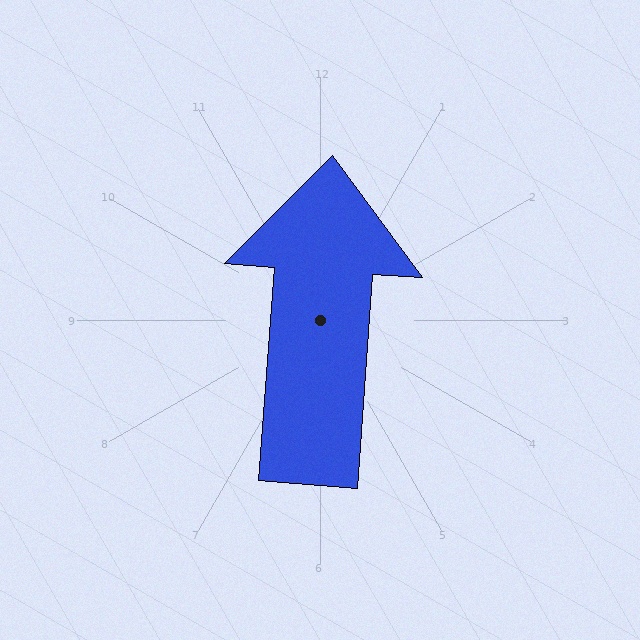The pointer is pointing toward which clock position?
Roughly 12 o'clock.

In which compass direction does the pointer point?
North.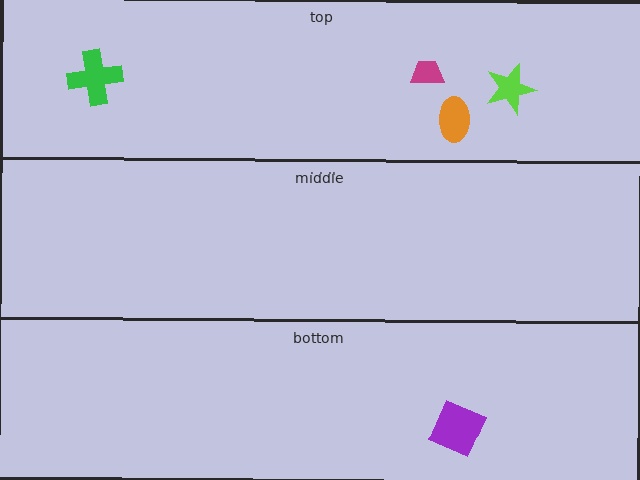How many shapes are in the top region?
4.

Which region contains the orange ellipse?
The top region.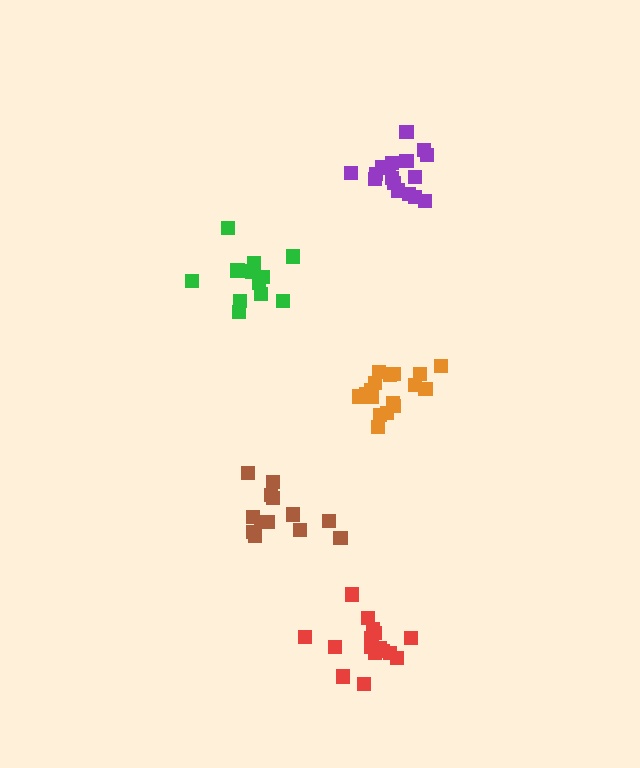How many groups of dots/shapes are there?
There are 5 groups.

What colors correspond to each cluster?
The clusters are colored: brown, purple, orange, red, green.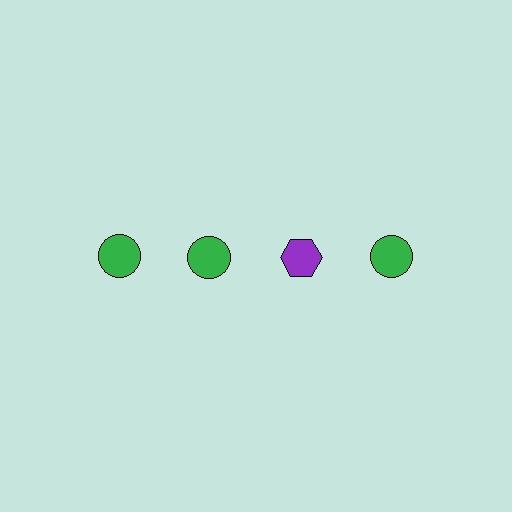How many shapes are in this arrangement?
There are 4 shapes arranged in a grid pattern.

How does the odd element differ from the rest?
It differs in both color (purple instead of green) and shape (hexagon instead of circle).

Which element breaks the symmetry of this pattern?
The purple hexagon in the top row, center column breaks the symmetry. All other shapes are green circles.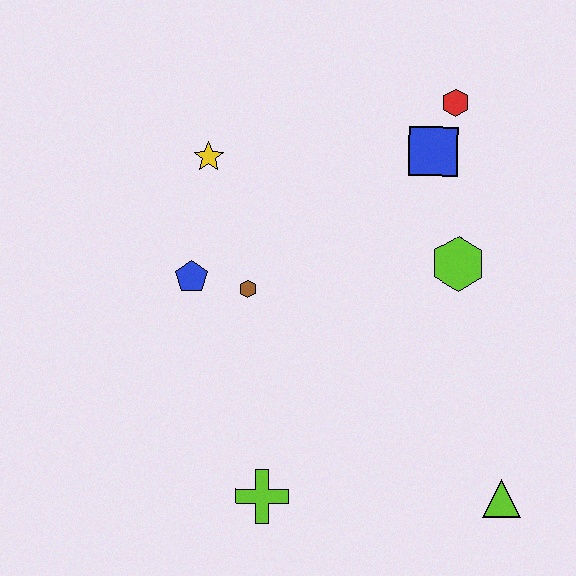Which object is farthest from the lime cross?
The red hexagon is farthest from the lime cross.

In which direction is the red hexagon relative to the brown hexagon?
The red hexagon is to the right of the brown hexagon.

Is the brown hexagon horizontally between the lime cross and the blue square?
No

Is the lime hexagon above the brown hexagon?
Yes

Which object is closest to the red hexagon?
The blue square is closest to the red hexagon.